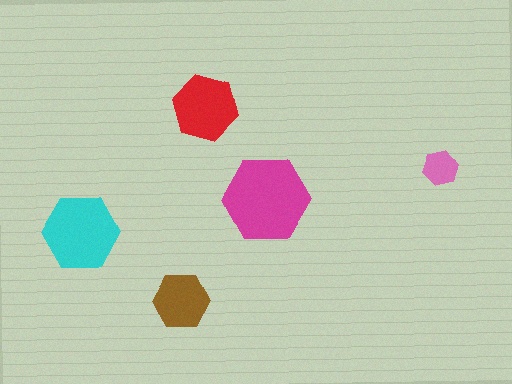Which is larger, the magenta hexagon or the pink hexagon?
The magenta one.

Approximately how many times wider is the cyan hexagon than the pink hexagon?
About 2 times wider.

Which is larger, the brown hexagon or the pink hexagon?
The brown one.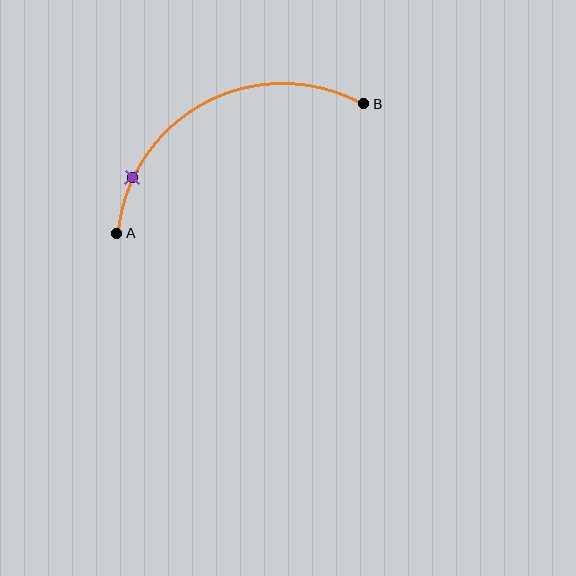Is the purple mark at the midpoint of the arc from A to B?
No. The purple mark lies on the arc but is closer to endpoint A. The arc midpoint would be at the point on the curve equidistant along the arc from both A and B.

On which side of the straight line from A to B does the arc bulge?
The arc bulges above the straight line connecting A and B.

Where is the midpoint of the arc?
The arc midpoint is the point on the curve farthest from the straight line joining A and B. It sits above that line.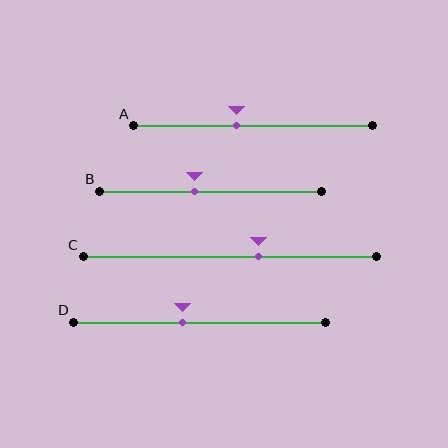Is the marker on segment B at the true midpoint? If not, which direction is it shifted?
No, the marker on segment B is shifted to the left by about 7% of the segment length.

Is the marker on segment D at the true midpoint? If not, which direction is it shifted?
No, the marker on segment D is shifted to the left by about 7% of the segment length.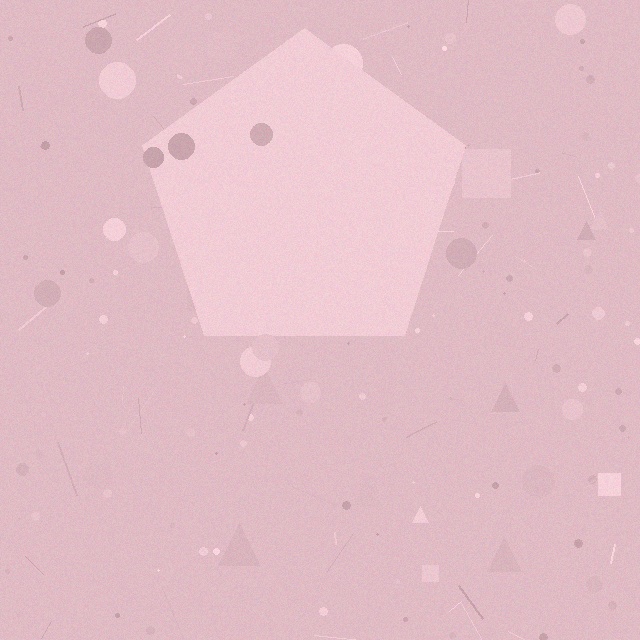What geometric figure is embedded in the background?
A pentagon is embedded in the background.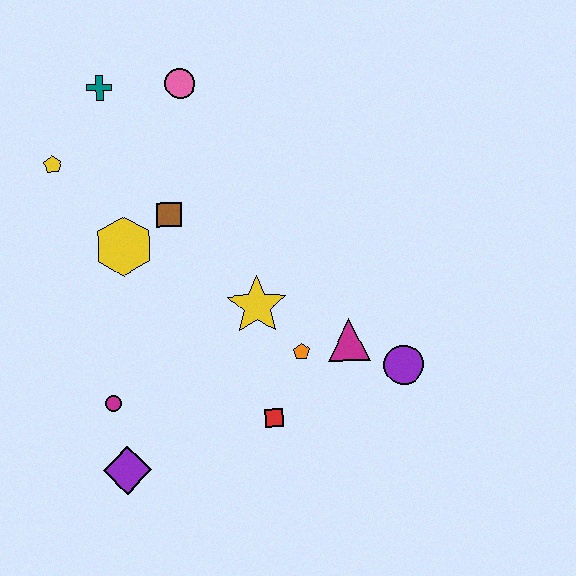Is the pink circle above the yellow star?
Yes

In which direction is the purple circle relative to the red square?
The purple circle is to the right of the red square.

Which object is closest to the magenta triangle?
The orange pentagon is closest to the magenta triangle.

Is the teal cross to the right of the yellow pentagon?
Yes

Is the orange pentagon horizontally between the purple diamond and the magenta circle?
No